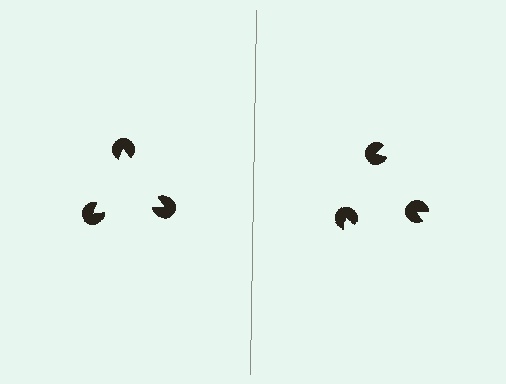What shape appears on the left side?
An illusory triangle.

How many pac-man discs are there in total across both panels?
6 — 3 on each side.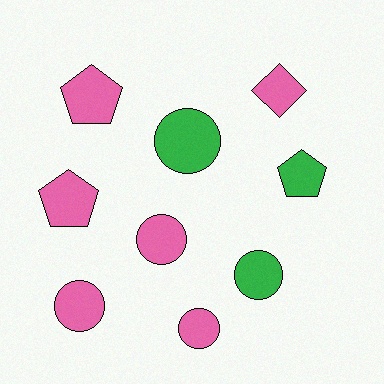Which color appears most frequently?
Pink, with 6 objects.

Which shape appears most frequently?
Circle, with 5 objects.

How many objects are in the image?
There are 9 objects.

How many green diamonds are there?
There are no green diamonds.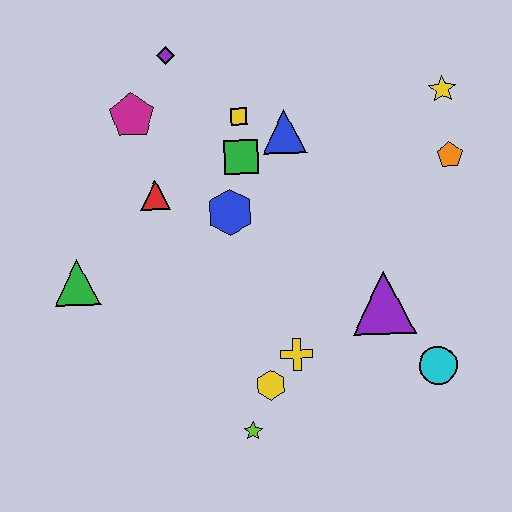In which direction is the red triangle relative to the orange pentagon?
The red triangle is to the left of the orange pentagon.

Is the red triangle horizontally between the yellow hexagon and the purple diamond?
No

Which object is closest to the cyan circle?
The purple triangle is closest to the cyan circle.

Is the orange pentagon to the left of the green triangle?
No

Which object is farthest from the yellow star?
The green triangle is farthest from the yellow star.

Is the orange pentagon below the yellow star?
Yes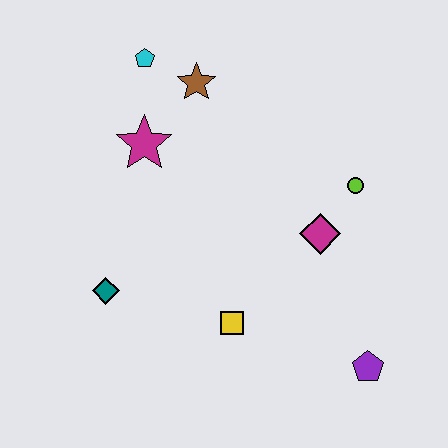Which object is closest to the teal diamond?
The yellow square is closest to the teal diamond.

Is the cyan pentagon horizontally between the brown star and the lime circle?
No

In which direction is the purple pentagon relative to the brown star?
The purple pentagon is below the brown star.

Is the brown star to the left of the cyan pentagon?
No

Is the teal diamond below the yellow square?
No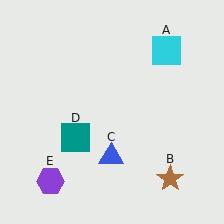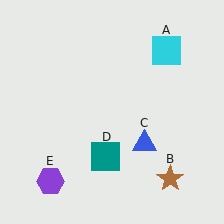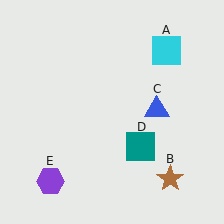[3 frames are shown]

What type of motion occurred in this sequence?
The blue triangle (object C), teal square (object D) rotated counterclockwise around the center of the scene.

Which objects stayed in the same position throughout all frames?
Cyan square (object A) and brown star (object B) and purple hexagon (object E) remained stationary.